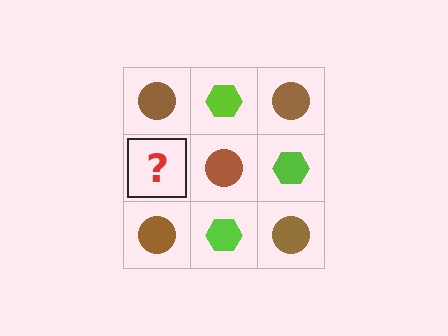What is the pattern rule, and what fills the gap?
The rule is that it alternates brown circle and lime hexagon in a checkerboard pattern. The gap should be filled with a lime hexagon.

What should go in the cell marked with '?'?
The missing cell should contain a lime hexagon.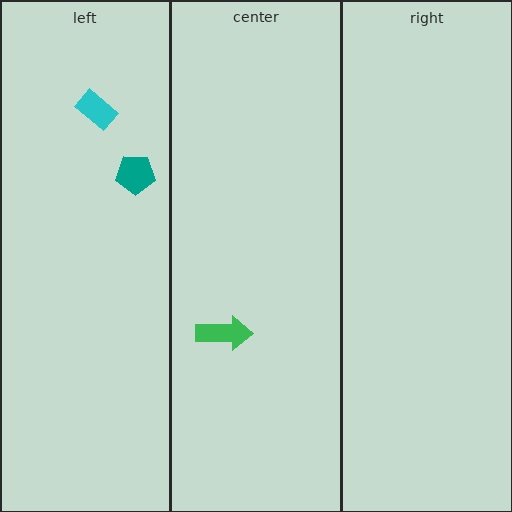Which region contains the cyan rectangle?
The left region.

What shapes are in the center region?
The green arrow.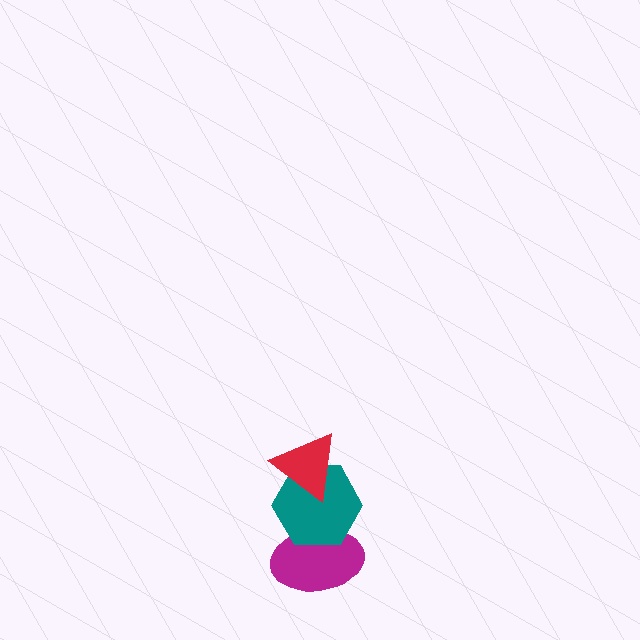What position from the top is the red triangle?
The red triangle is 1st from the top.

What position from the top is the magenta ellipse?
The magenta ellipse is 3rd from the top.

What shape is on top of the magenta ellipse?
The teal hexagon is on top of the magenta ellipse.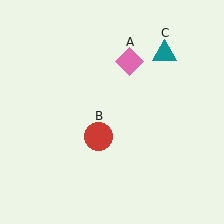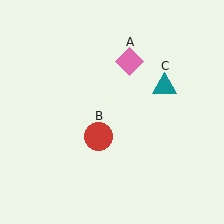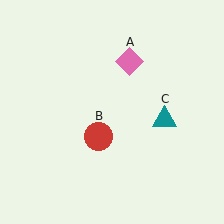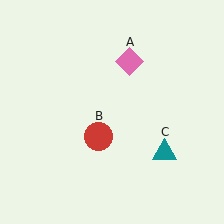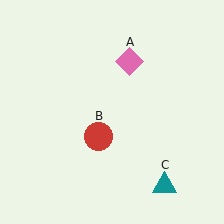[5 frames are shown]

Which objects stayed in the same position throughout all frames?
Pink diamond (object A) and red circle (object B) remained stationary.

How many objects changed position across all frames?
1 object changed position: teal triangle (object C).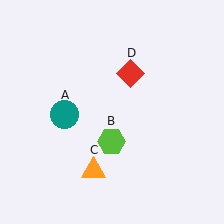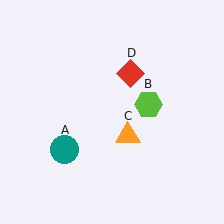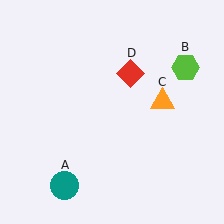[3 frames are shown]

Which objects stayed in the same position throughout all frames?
Red diamond (object D) remained stationary.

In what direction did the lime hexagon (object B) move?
The lime hexagon (object B) moved up and to the right.